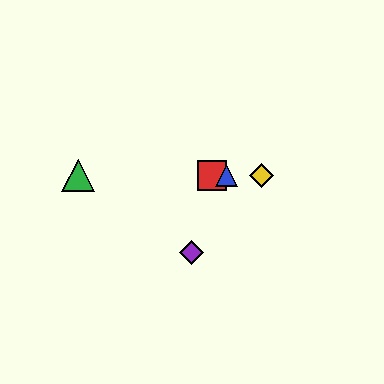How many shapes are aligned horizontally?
4 shapes (the red square, the blue triangle, the green triangle, the yellow diamond) are aligned horizontally.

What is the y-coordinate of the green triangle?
The green triangle is at y≈176.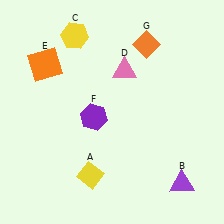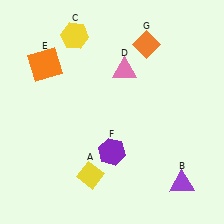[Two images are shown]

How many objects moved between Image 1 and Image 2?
1 object moved between the two images.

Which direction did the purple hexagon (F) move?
The purple hexagon (F) moved down.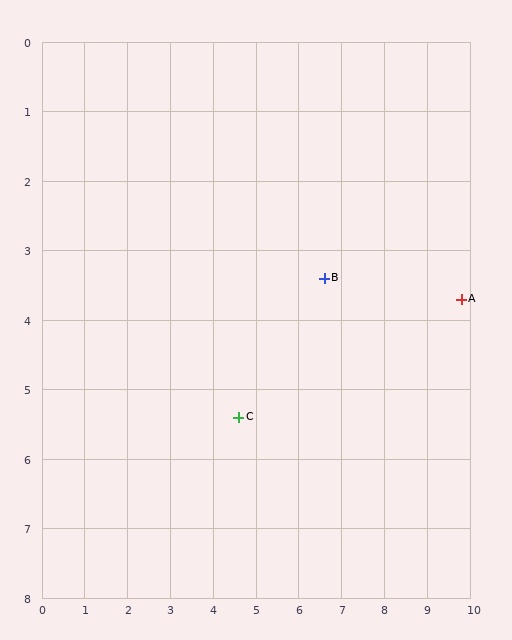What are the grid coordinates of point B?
Point B is at approximately (6.6, 3.4).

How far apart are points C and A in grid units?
Points C and A are about 5.5 grid units apart.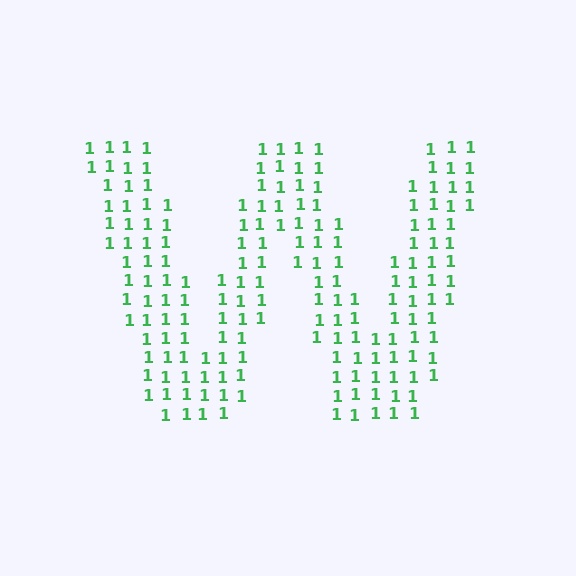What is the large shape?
The large shape is the letter W.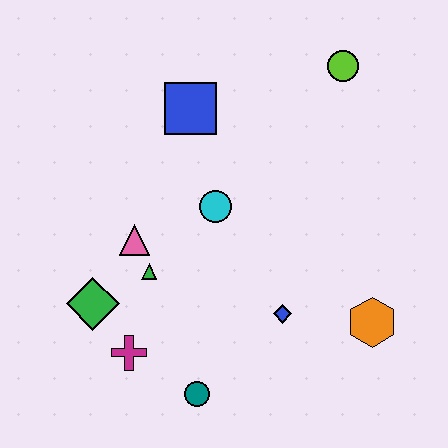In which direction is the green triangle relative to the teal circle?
The green triangle is above the teal circle.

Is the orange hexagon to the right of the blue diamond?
Yes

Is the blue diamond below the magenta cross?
No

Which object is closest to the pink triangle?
The green triangle is closest to the pink triangle.